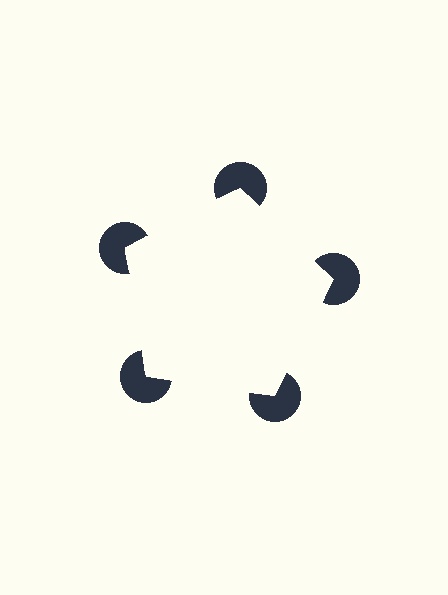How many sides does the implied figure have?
5 sides.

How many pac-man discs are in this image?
There are 5 — one at each vertex of the illusory pentagon.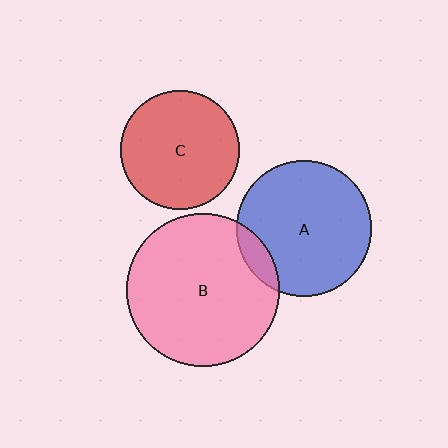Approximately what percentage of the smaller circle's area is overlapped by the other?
Approximately 10%.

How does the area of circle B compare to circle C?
Approximately 1.7 times.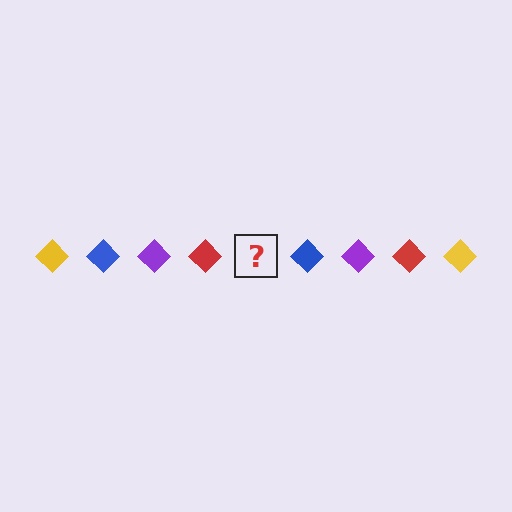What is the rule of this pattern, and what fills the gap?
The rule is that the pattern cycles through yellow, blue, purple, red diamonds. The gap should be filled with a yellow diamond.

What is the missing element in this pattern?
The missing element is a yellow diamond.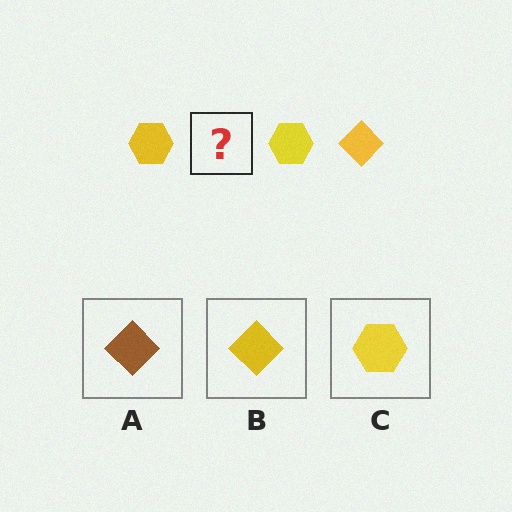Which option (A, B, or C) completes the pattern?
B.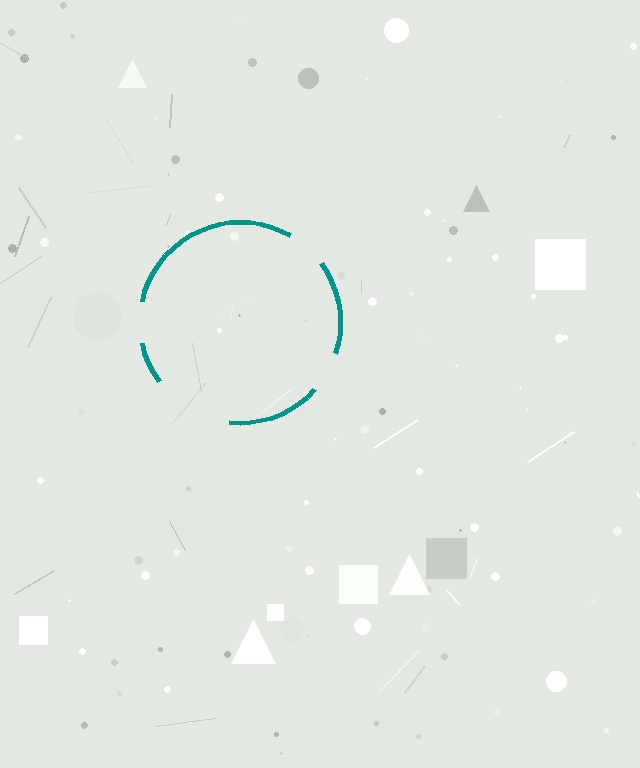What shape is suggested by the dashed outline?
The dashed outline suggests a circle.